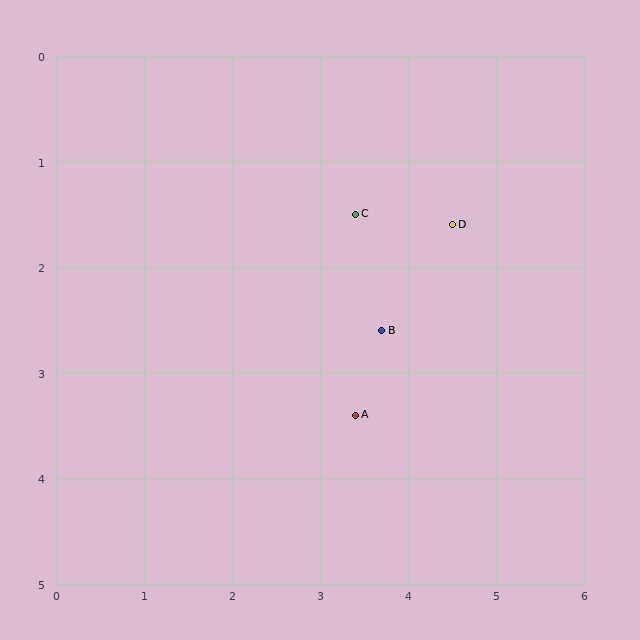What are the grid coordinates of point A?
Point A is at approximately (3.4, 3.4).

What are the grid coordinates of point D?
Point D is at approximately (4.5, 1.6).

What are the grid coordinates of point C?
Point C is at approximately (3.4, 1.5).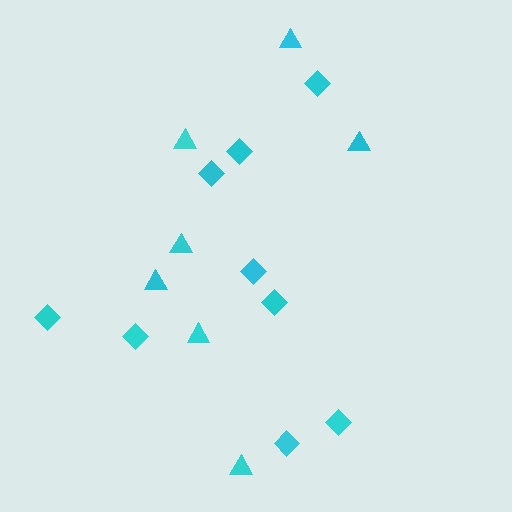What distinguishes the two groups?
There are 2 groups: one group of triangles (7) and one group of diamonds (9).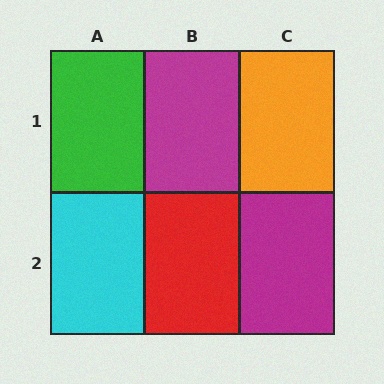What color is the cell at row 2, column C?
Magenta.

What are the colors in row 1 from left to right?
Green, magenta, orange.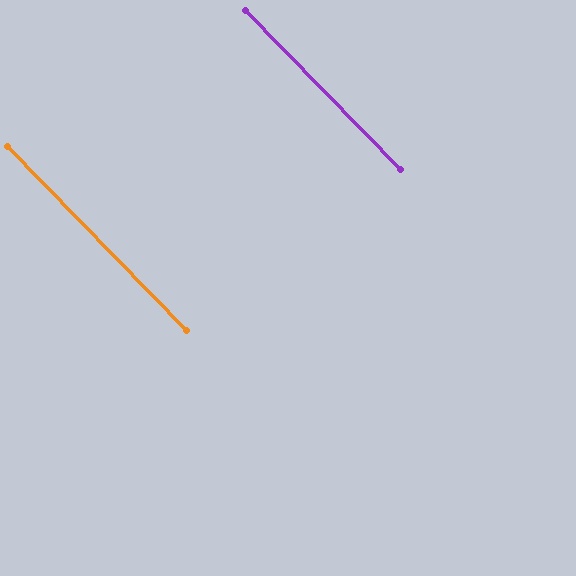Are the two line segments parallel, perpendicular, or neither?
Parallel — their directions differ by only 0.1°.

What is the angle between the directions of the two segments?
Approximately 0 degrees.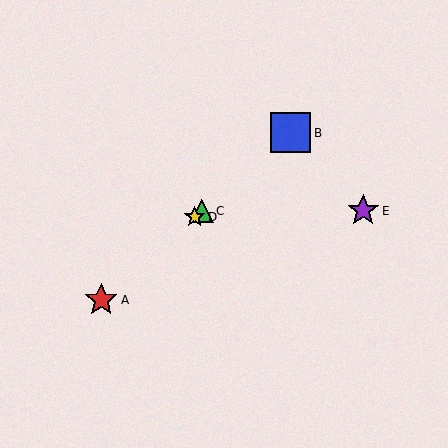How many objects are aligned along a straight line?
4 objects (A, B, C, D) are aligned along a straight line.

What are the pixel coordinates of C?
Object C is at (202, 211).